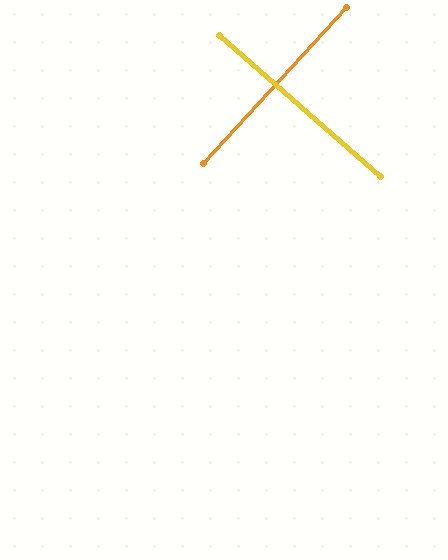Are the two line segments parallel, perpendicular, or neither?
Perpendicular — they meet at approximately 89°.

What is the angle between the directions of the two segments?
Approximately 89 degrees.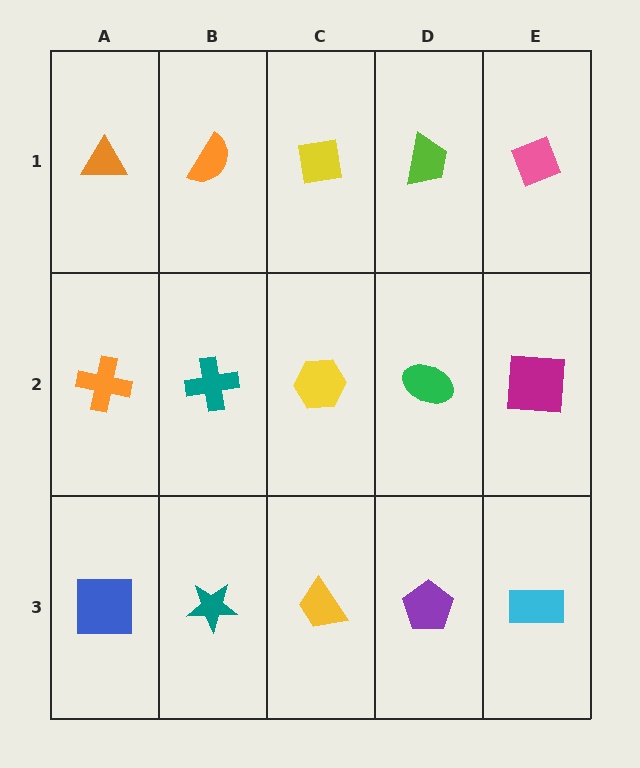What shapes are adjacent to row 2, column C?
A yellow square (row 1, column C), a yellow trapezoid (row 3, column C), a teal cross (row 2, column B), a green ellipse (row 2, column D).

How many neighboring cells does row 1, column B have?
3.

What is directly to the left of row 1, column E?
A lime trapezoid.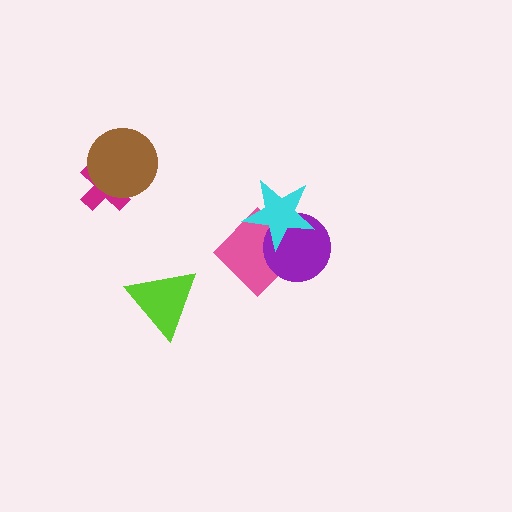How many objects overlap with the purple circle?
2 objects overlap with the purple circle.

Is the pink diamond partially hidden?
Yes, it is partially covered by another shape.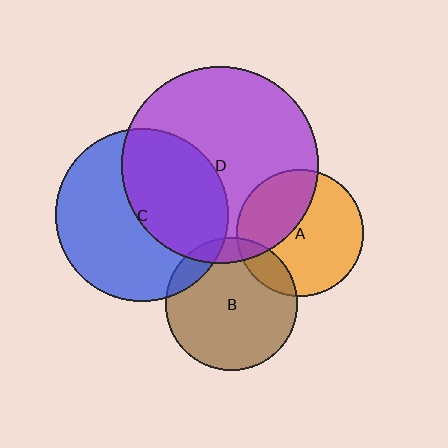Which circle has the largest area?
Circle D (purple).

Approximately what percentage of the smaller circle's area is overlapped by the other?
Approximately 10%.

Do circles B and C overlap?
Yes.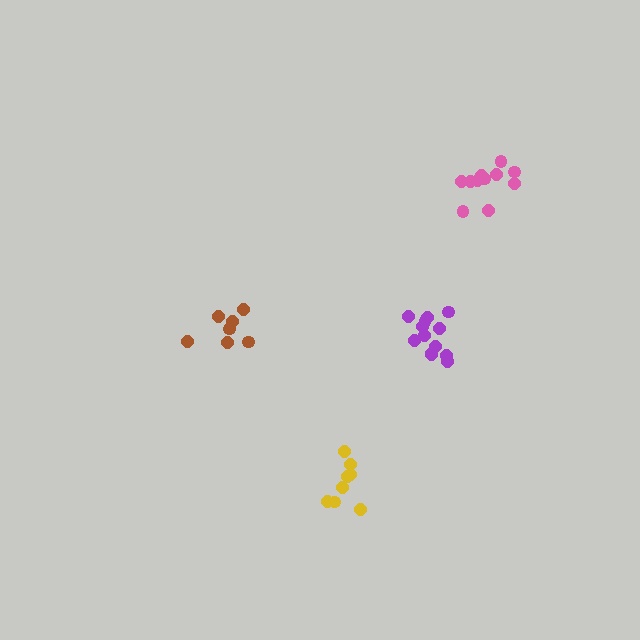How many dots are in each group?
Group 1: 11 dots, Group 2: 7 dots, Group 3: 13 dots, Group 4: 8 dots (39 total).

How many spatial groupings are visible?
There are 4 spatial groupings.